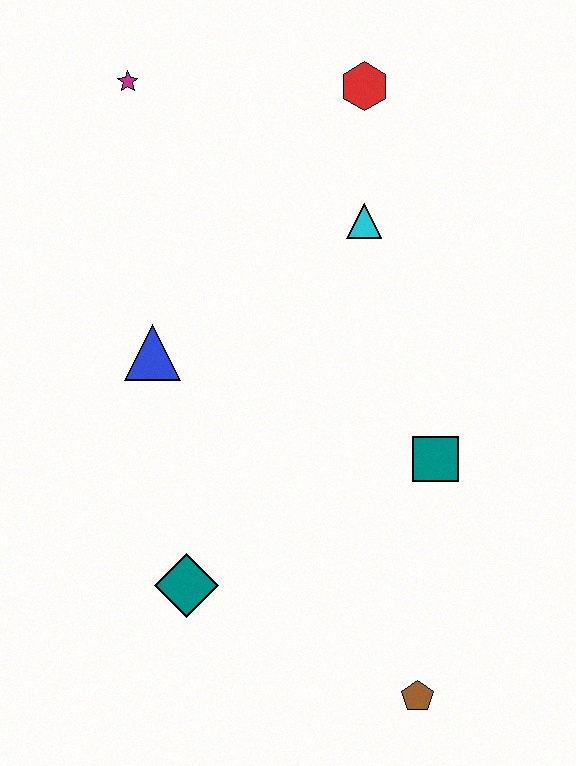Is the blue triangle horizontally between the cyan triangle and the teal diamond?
No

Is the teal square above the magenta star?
No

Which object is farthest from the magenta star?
The brown pentagon is farthest from the magenta star.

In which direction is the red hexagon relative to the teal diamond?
The red hexagon is above the teal diamond.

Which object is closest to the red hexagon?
The cyan triangle is closest to the red hexagon.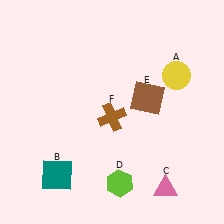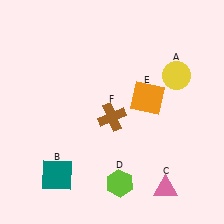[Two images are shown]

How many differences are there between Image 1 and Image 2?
There is 1 difference between the two images.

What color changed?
The square (E) changed from brown in Image 1 to orange in Image 2.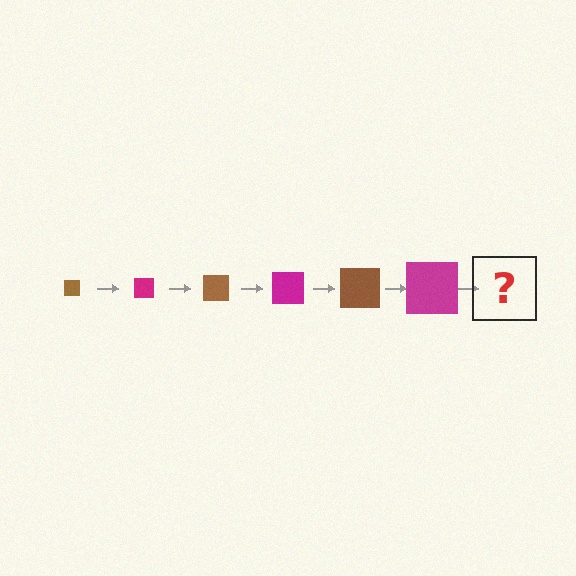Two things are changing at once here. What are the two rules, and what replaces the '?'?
The two rules are that the square grows larger each step and the color cycles through brown and magenta. The '?' should be a brown square, larger than the previous one.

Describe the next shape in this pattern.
It should be a brown square, larger than the previous one.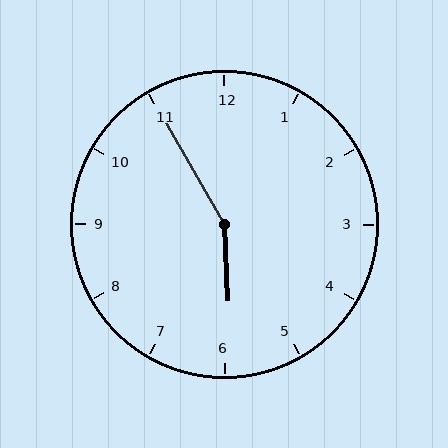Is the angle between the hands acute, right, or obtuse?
It is obtuse.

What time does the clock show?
5:55.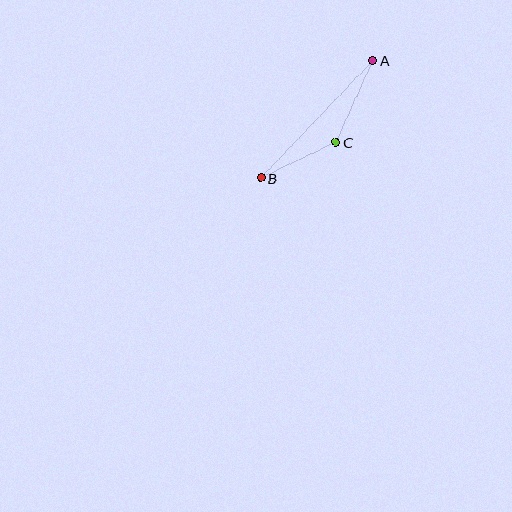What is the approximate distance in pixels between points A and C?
The distance between A and C is approximately 89 pixels.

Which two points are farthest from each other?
Points A and B are farthest from each other.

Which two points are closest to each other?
Points B and C are closest to each other.